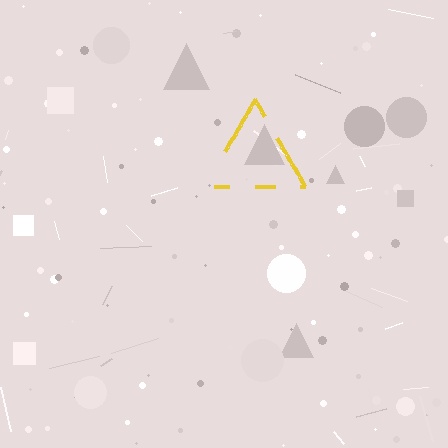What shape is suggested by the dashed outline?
The dashed outline suggests a triangle.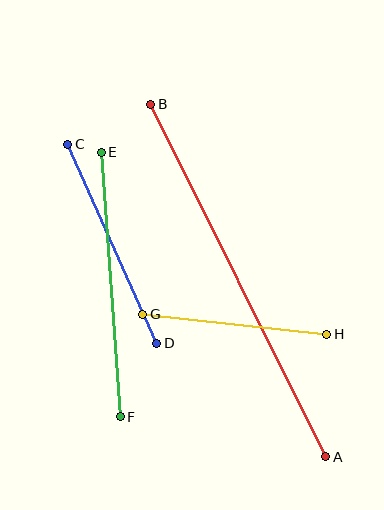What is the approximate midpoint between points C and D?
The midpoint is at approximately (112, 244) pixels.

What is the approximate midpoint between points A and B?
The midpoint is at approximately (238, 280) pixels.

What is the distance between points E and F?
The distance is approximately 265 pixels.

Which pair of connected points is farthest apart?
Points A and B are farthest apart.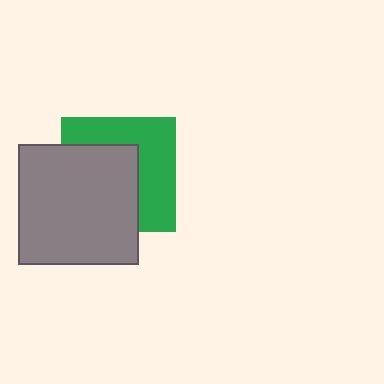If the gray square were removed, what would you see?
You would see the complete green square.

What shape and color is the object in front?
The object in front is a gray square.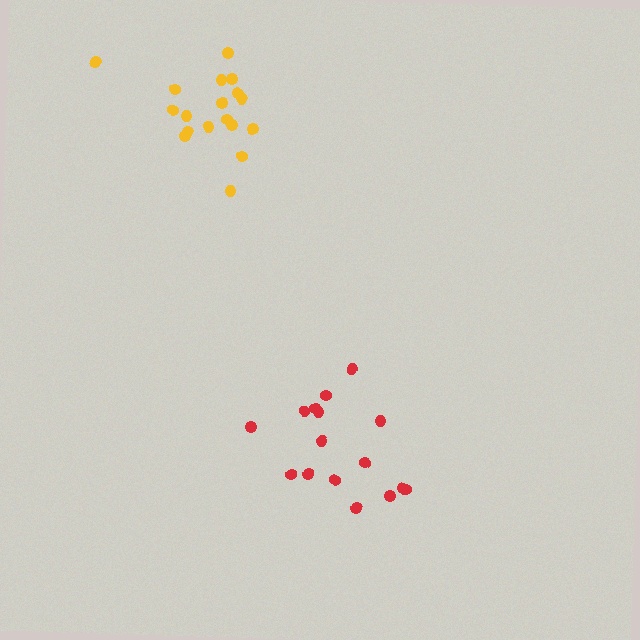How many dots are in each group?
Group 1: 18 dots, Group 2: 16 dots (34 total).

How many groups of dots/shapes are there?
There are 2 groups.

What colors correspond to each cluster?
The clusters are colored: yellow, red.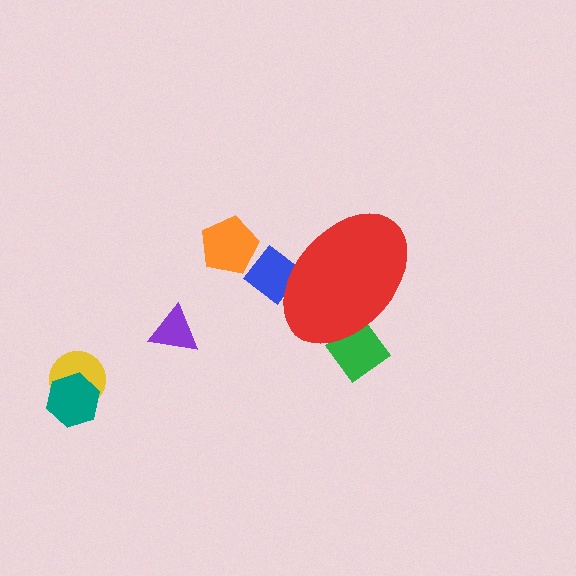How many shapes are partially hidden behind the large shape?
2 shapes are partially hidden.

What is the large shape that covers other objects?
A red ellipse.